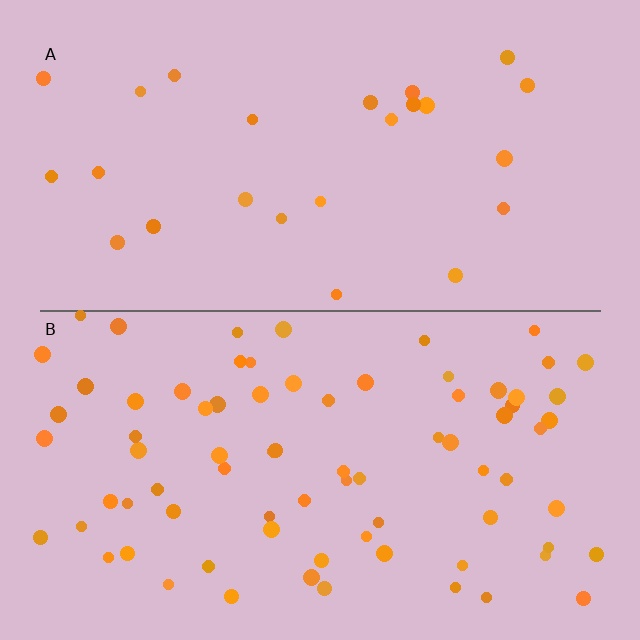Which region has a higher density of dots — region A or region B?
B (the bottom).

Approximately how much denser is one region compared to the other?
Approximately 3.1× — region B over region A.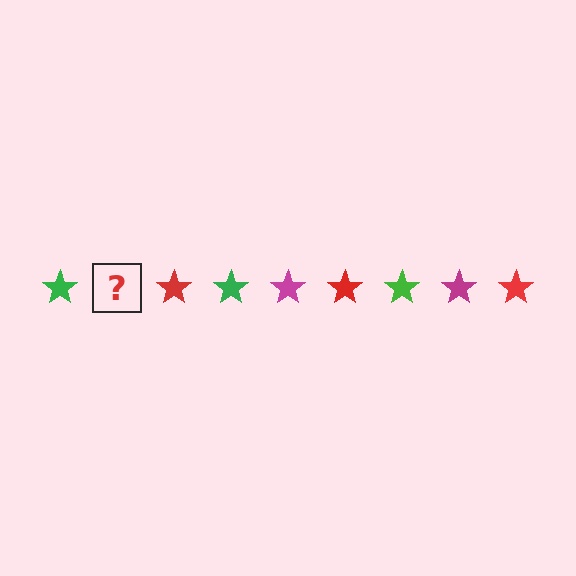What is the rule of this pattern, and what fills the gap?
The rule is that the pattern cycles through green, magenta, red stars. The gap should be filled with a magenta star.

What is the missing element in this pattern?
The missing element is a magenta star.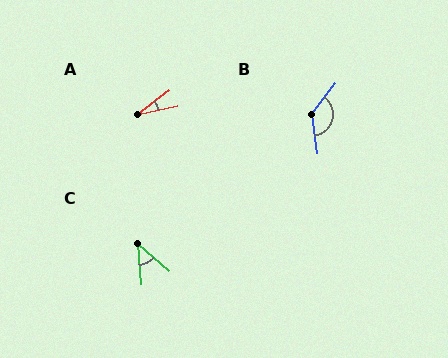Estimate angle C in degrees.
Approximately 44 degrees.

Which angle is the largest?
B, at approximately 134 degrees.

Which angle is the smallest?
A, at approximately 25 degrees.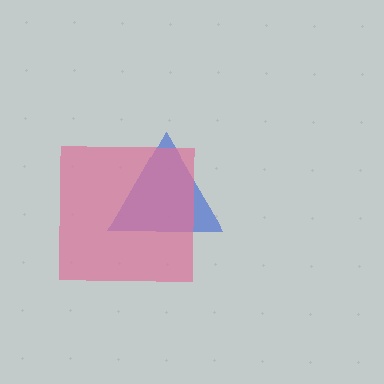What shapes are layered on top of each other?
The layered shapes are: a blue triangle, a pink square.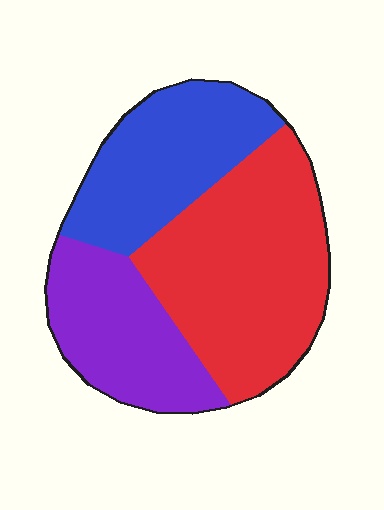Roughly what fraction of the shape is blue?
Blue takes up about one quarter (1/4) of the shape.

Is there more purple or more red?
Red.